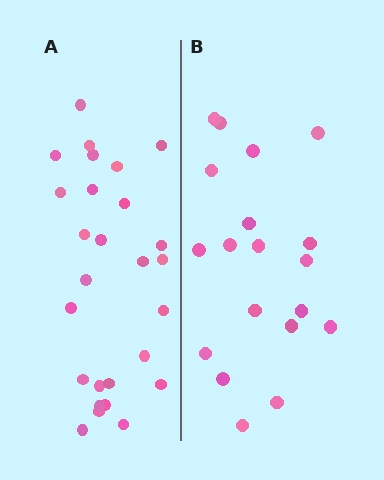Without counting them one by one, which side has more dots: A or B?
Region A (the left region) has more dots.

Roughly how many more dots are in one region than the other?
Region A has roughly 8 or so more dots than region B.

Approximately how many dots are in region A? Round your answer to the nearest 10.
About 30 dots. (The exact count is 27, which rounds to 30.)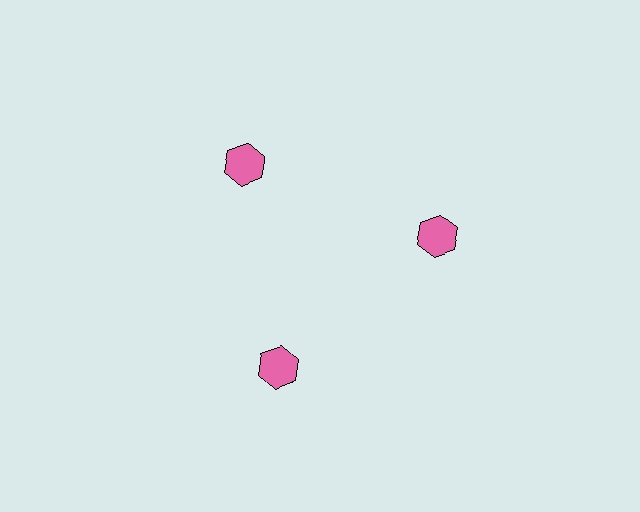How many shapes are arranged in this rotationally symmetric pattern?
There are 3 shapes, arranged in 3 groups of 1.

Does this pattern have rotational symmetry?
Yes, this pattern has 3-fold rotational symmetry. It looks the same after rotating 120 degrees around the center.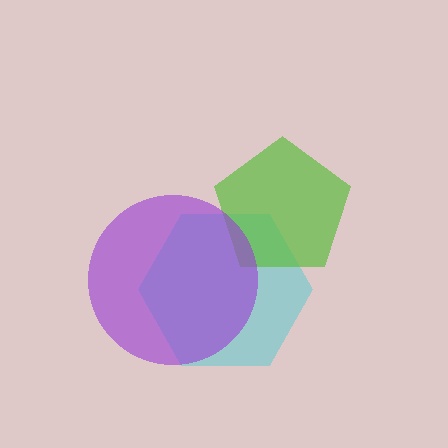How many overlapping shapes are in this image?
There are 3 overlapping shapes in the image.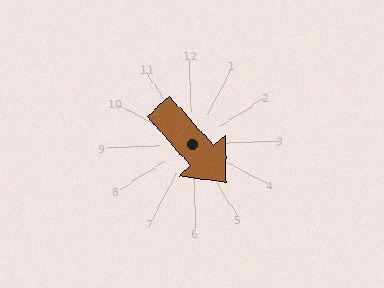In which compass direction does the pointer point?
Southeast.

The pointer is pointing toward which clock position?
Roughly 5 o'clock.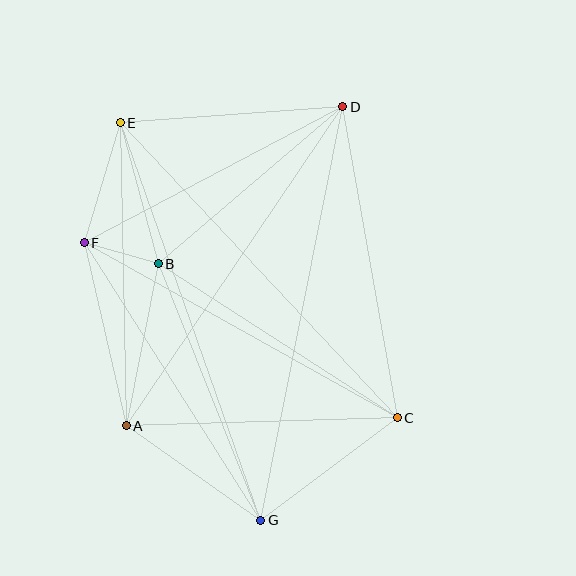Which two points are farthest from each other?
Points E and G are farthest from each other.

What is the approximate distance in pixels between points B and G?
The distance between B and G is approximately 276 pixels.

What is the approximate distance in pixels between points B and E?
The distance between B and E is approximately 146 pixels.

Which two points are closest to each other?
Points B and F are closest to each other.